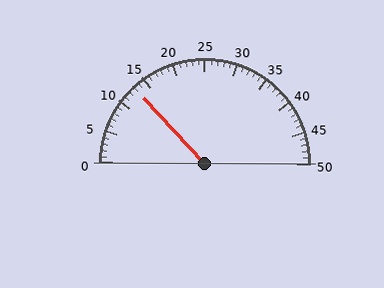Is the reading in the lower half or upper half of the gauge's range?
The reading is in the lower half of the range (0 to 50).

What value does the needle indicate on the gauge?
The needle indicates approximately 13.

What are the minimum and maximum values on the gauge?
The gauge ranges from 0 to 50.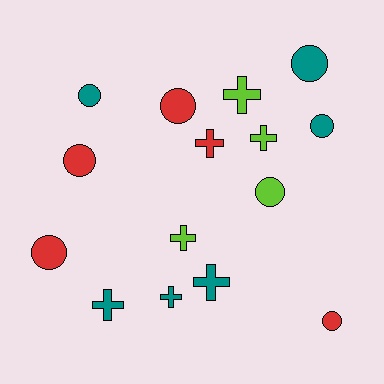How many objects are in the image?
There are 15 objects.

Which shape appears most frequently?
Circle, with 8 objects.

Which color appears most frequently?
Teal, with 6 objects.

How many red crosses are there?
There is 1 red cross.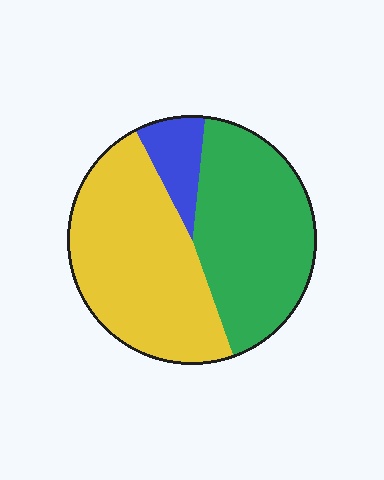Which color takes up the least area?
Blue, at roughly 10%.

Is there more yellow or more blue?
Yellow.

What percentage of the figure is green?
Green covers around 45% of the figure.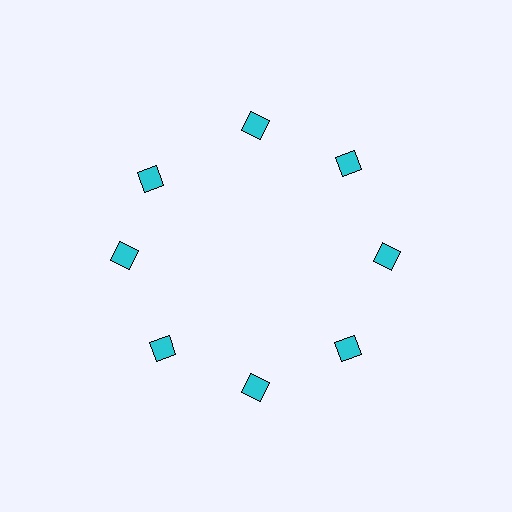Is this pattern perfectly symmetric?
No. The 8 cyan diamonds are arranged in a ring, but one element near the 10 o'clock position is rotated out of alignment along the ring, breaking the 8-fold rotational symmetry.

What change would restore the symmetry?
The symmetry would be restored by rotating it back into even spacing with its neighbors so that all 8 diamonds sit at equal angles and equal distance from the center.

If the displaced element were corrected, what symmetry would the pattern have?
It would have 8-fold rotational symmetry — the pattern would map onto itself every 45 degrees.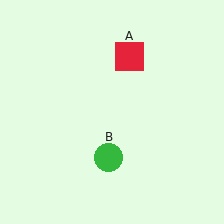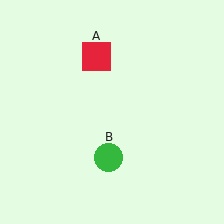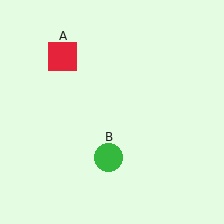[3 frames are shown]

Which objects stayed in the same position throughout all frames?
Green circle (object B) remained stationary.